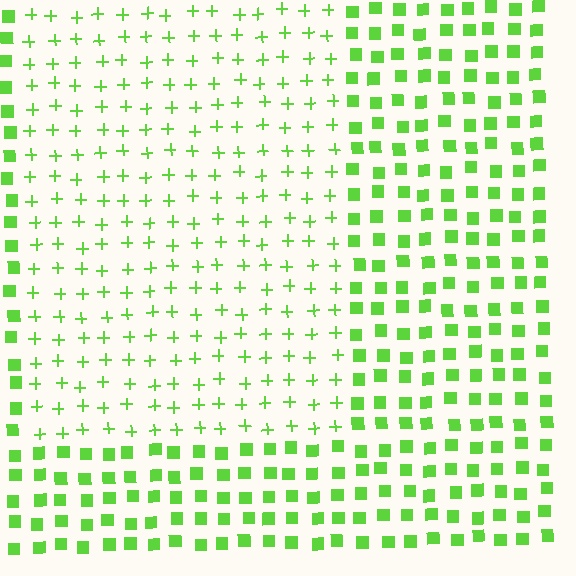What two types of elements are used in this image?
The image uses plus signs inside the rectangle region and squares outside it.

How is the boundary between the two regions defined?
The boundary is defined by a change in element shape: plus signs inside vs. squares outside. All elements share the same color and spacing.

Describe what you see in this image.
The image is filled with small lime elements arranged in a uniform grid. A rectangle-shaped region contains plus signs, while the surrounding area contains squares. The boundary is defined purely by the change in element shape.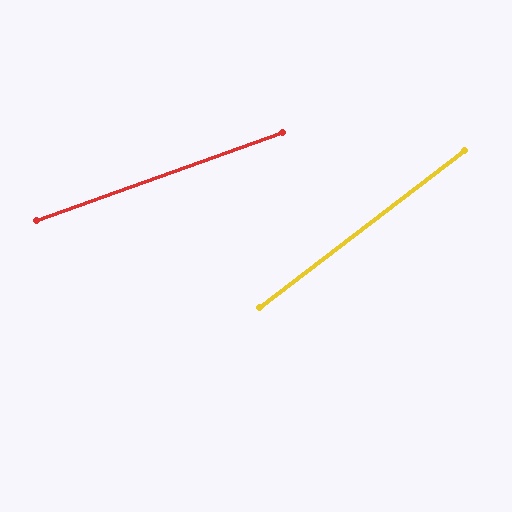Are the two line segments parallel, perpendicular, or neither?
Neither parallel nor perpendicular — they differ by about 18°.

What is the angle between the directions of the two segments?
Approximately 18 degrees.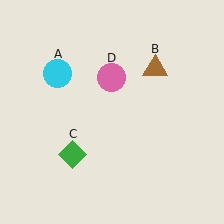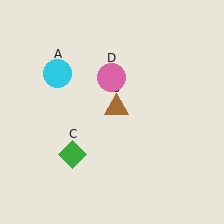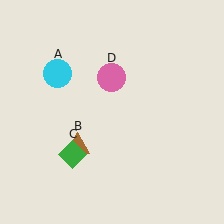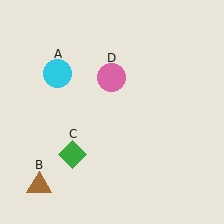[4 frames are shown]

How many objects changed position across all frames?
1 object changed position: brown triangle (object B).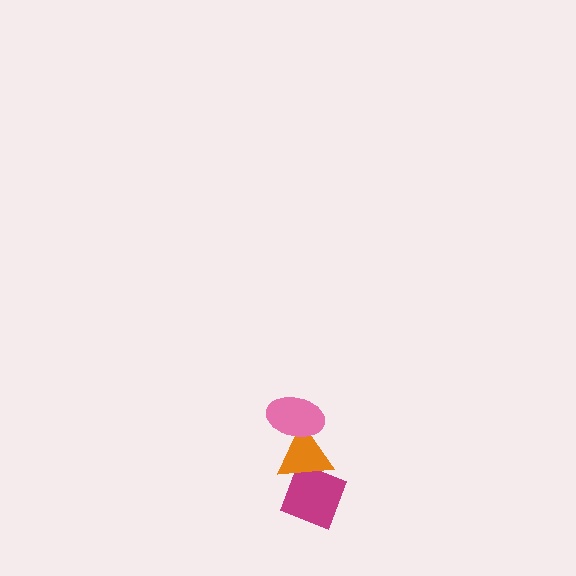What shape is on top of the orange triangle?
The pink ellipse is on top of the orange triangle.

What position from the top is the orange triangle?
The orange triangle is 2nd from the top.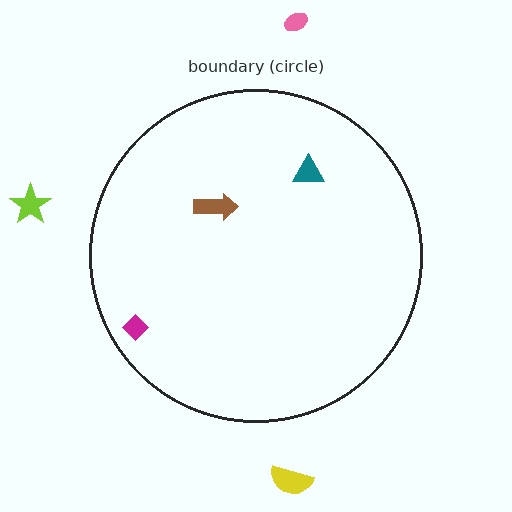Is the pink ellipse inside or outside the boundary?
Outside.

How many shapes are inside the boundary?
3 inside, 3 outside.